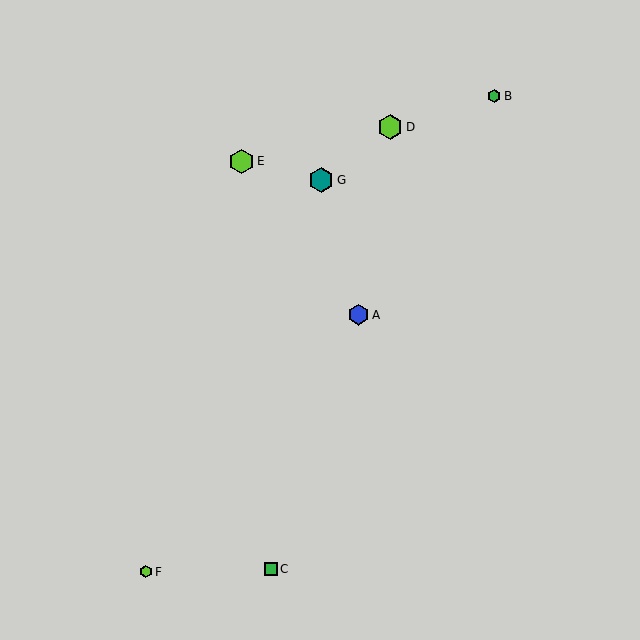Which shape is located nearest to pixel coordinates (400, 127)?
The lime hexagon (labeled D) at (390, 127) is nearest to that location.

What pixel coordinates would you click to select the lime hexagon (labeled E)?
Click at (242, 161) to select the lime hexagon E.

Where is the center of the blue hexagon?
The center of the blue hexagon is at (358, 315).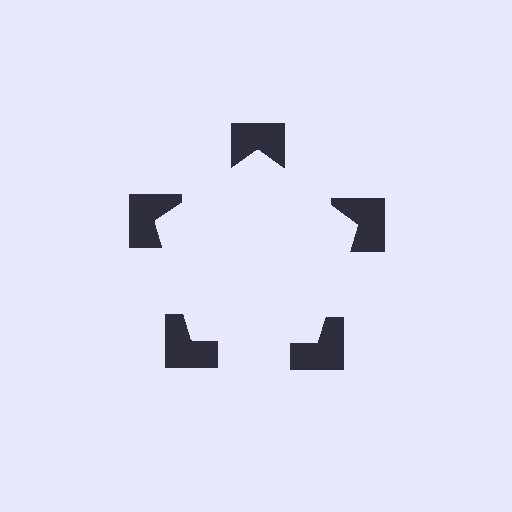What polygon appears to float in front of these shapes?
An illusory pentagon — its edges are inferred from the aligned wedge cuts in the notched squares, not physically drawn.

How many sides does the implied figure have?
5 sides.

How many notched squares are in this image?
There are 5 — one at each vertex of the illusory pentagon.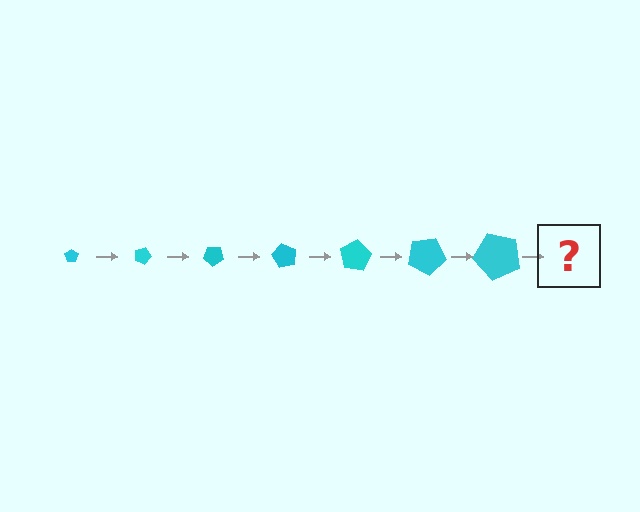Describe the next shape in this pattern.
It should be a pentagon, larger than the previous one and rotated 140 degrees from the start.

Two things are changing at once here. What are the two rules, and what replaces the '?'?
The two rules are that the pentagon grows larger each step and it rotates 20 degrees each step. The '?' should be a pentagon, larger than the previous one and rotated 140 degrees from the start.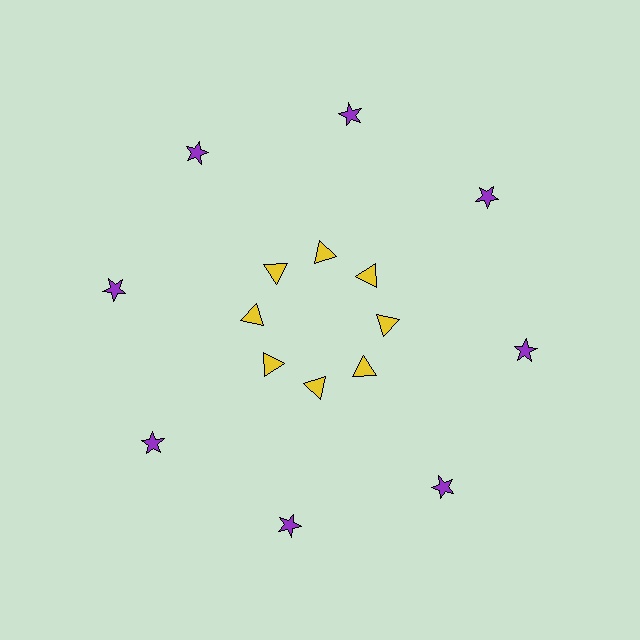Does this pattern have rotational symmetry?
Yes, this pattern has 8-fold rotational symmetry. It looks the same after rotating 45 degrees around the center.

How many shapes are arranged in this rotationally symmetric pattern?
There are 16 shapes, arranged in 8 groups of 2.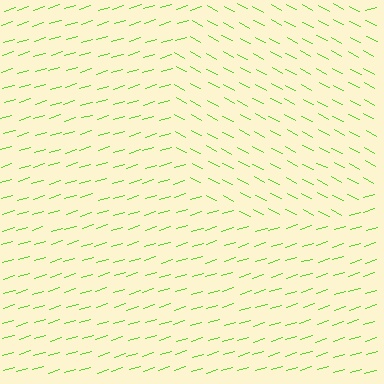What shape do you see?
I see a circle.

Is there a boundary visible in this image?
Yes, there is a texture boundary formed by a change in line orientation.